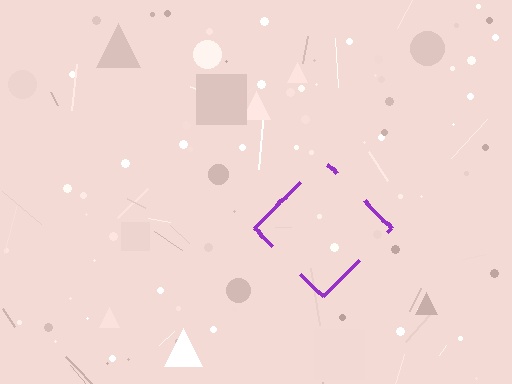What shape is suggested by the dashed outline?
The dashed outline suggests a diamond.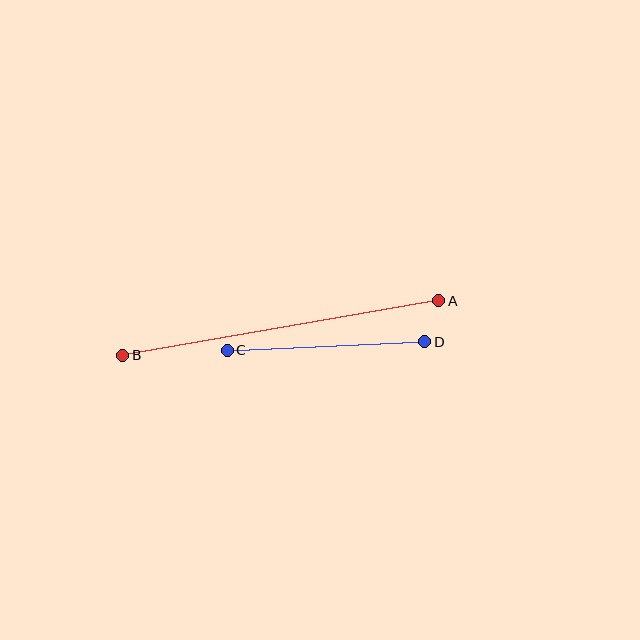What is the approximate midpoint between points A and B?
The midpoint is at approximately (281, 328) pixels.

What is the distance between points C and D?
The distance is approximately 198 pixels.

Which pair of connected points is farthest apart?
Points A and B are farthest apart.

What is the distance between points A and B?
The distance is approximately 321 pixels.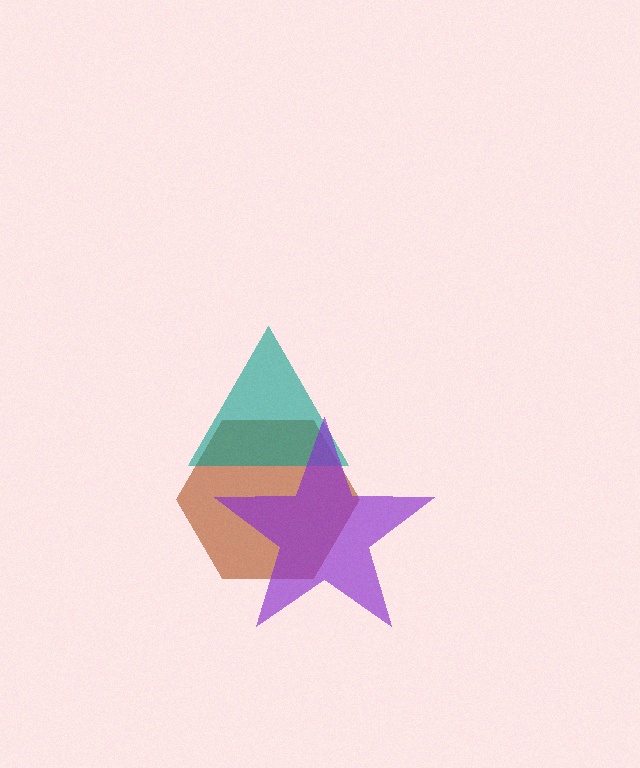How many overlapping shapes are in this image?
There are 3 overlapping shapes in the image.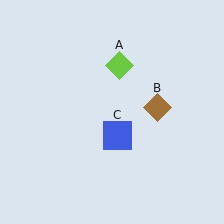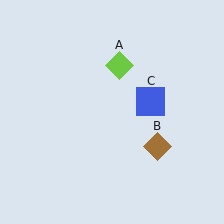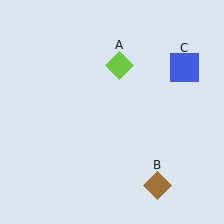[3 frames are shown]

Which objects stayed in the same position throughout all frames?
Lime diamond (object A) remained stationary.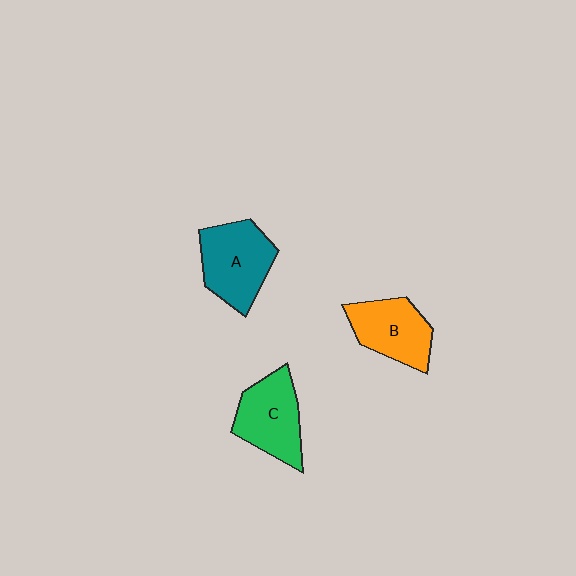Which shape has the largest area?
Shape A (teal).